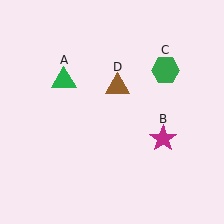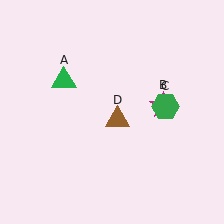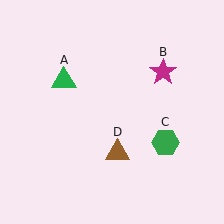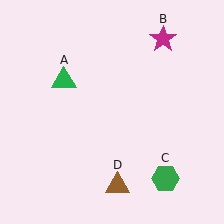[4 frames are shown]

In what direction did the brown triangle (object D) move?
The brown triangle (object D) moved down.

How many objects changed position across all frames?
3 objects changed position: magenta star (object B), green hexagon (object C), brown triangle (object D).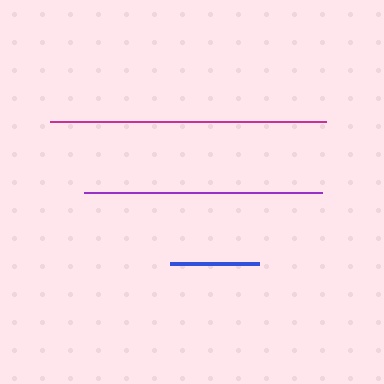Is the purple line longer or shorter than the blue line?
The purple line is longer than the blue line.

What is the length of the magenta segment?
The magenta segment is approximately 276 pixels long.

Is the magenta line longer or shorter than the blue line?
The magenta line is longer than the blue line.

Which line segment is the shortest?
The blue line is the shortest at approximately 89 pixels.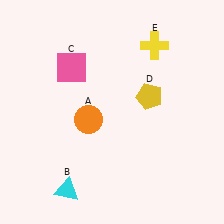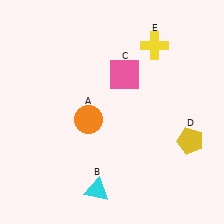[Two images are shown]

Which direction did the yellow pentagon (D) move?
The yellow pentagon (D) moved down.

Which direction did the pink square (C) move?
The pink square (C) moved right.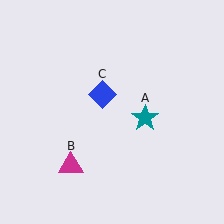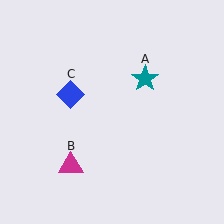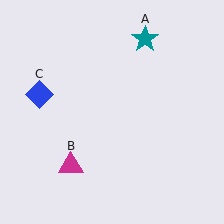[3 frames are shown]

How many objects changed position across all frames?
2 objects changed position: teal star (object A), blue diamond (object C).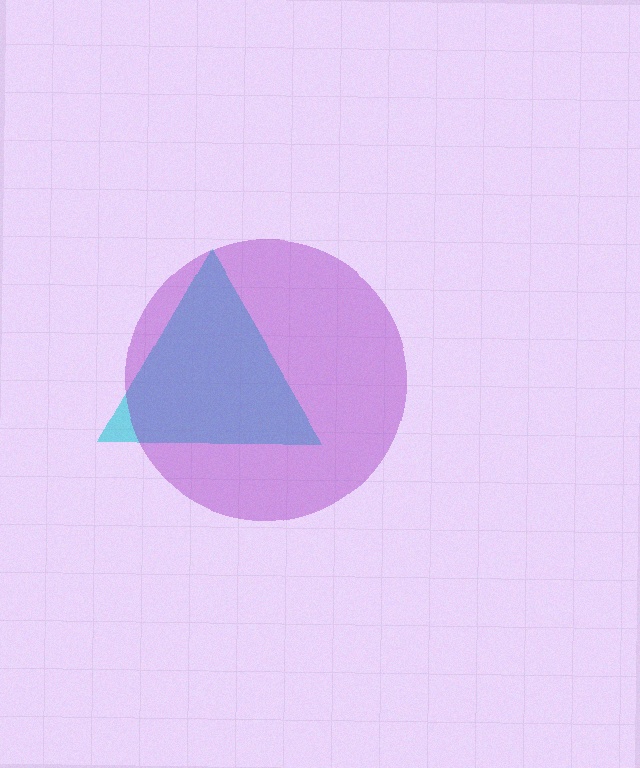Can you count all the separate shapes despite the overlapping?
Yes, there are 2 separate shapes.